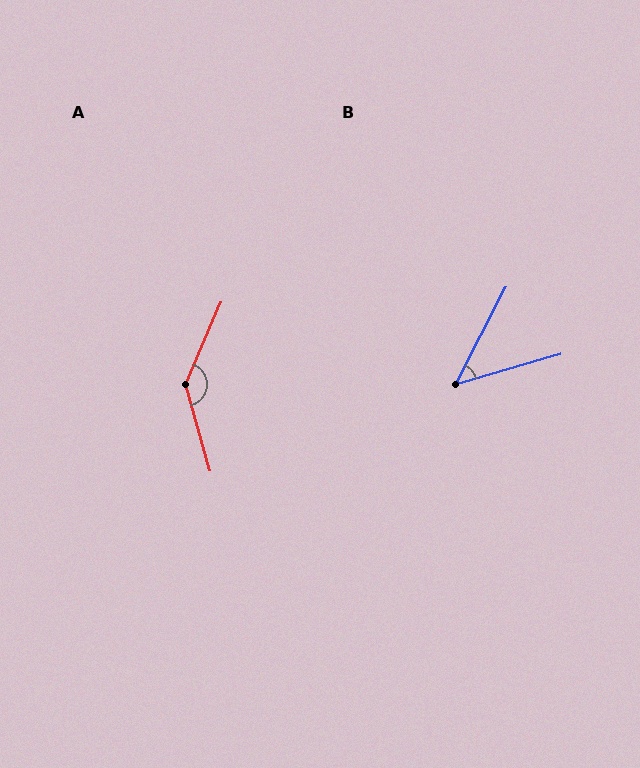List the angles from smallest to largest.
B (47°), A (141°).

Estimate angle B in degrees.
Approximately 47 degrees.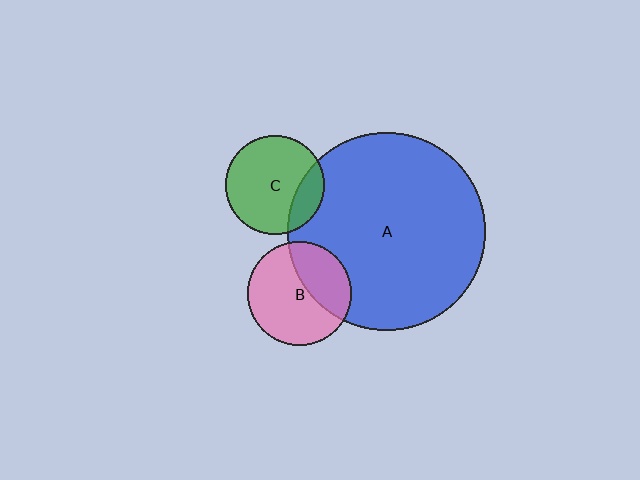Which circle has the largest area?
Circle A (blue).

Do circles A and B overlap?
Yes.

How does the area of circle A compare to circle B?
Approximately 3.7 times.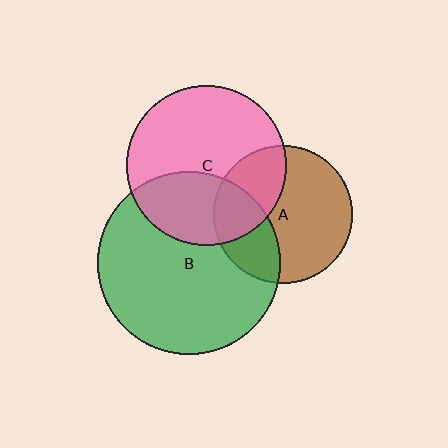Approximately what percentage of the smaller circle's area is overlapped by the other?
Approximately 30%.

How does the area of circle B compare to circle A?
Approximately 1.7 times.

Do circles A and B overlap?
Yes.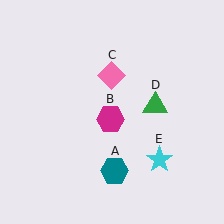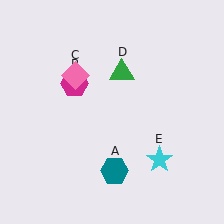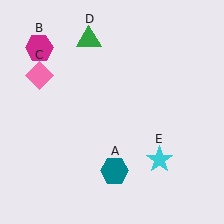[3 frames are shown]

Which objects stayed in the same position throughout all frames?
Teal hexagon (object A) and cyan star (object E) remained stationary.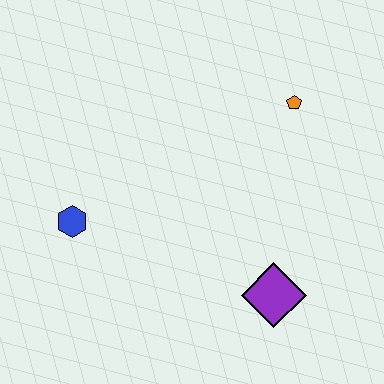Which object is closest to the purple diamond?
The orange pentagon is closest to the purple diamond.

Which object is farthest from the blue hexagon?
The orange pentagon is farthest from the blue hexagon.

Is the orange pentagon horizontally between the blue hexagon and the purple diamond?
No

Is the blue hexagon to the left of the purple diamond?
Yes